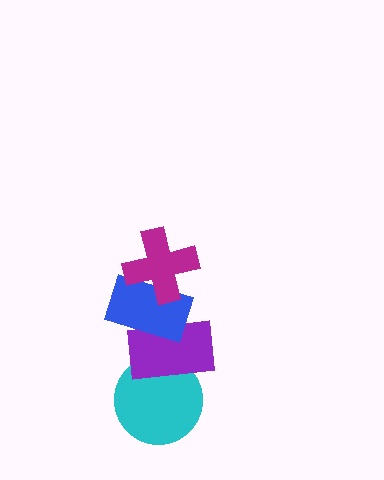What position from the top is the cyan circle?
The cyan circle is 4th from the top.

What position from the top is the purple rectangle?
The purple rectangle is 3rd from the top.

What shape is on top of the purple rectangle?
The blue rectangle is on top of the purple rectangle.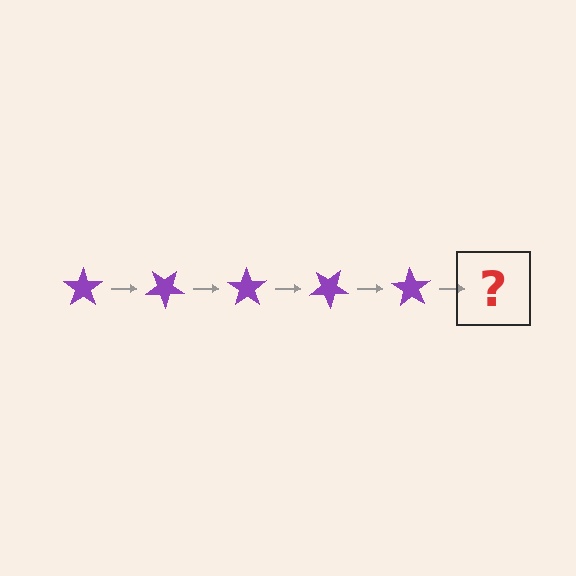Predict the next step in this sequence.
The next step is a purple star rotated 175 degrees.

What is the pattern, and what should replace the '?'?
The pattern is that the star rotates 35 degrees each step. The '?' should be a purple star rotated 175 degrees.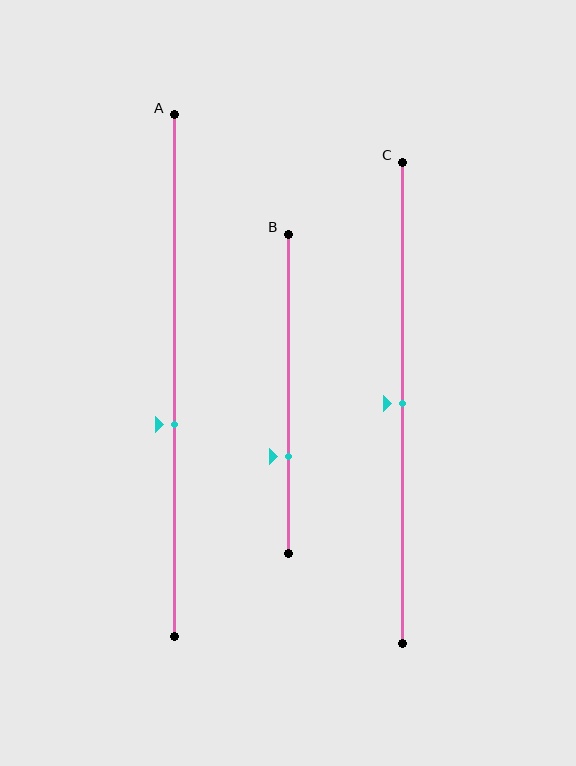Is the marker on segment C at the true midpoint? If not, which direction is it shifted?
Yes, the marker on segment C is at the true midpoint.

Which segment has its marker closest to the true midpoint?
Segment C has its marker closest to the true midpoint.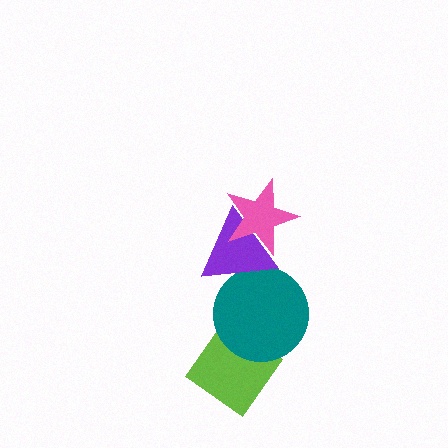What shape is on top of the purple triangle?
The pink star is on top of the purple triangle.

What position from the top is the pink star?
The pink star is 1st from the top.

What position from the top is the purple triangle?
The purple triangle is 2nd from the top.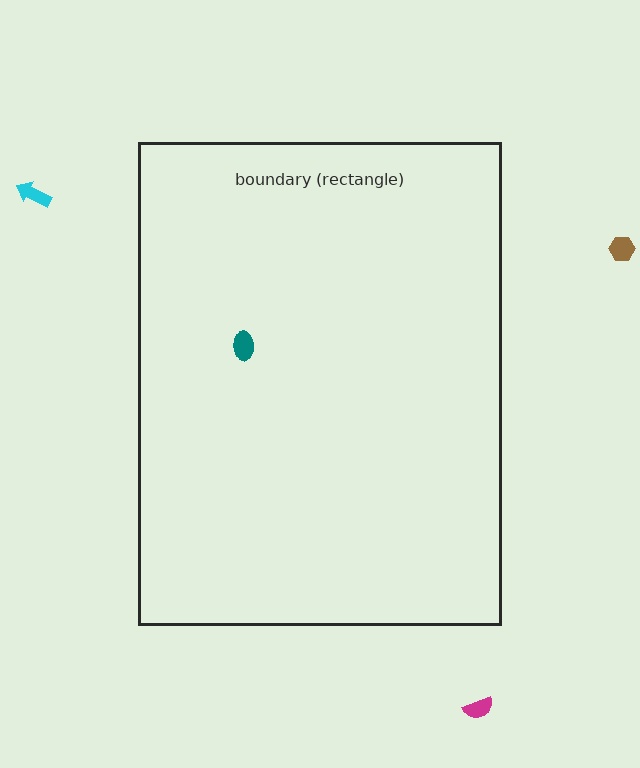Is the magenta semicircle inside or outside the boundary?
Outside.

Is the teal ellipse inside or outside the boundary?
Inside.